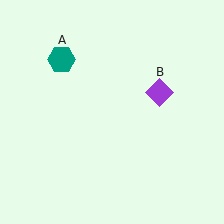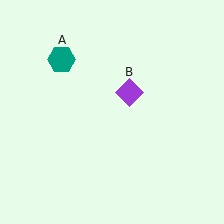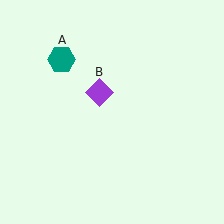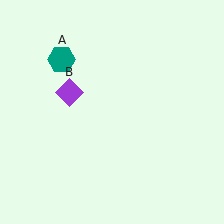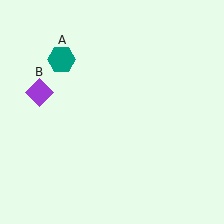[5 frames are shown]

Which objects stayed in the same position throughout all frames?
Teal hexagon (object A) remained stationary.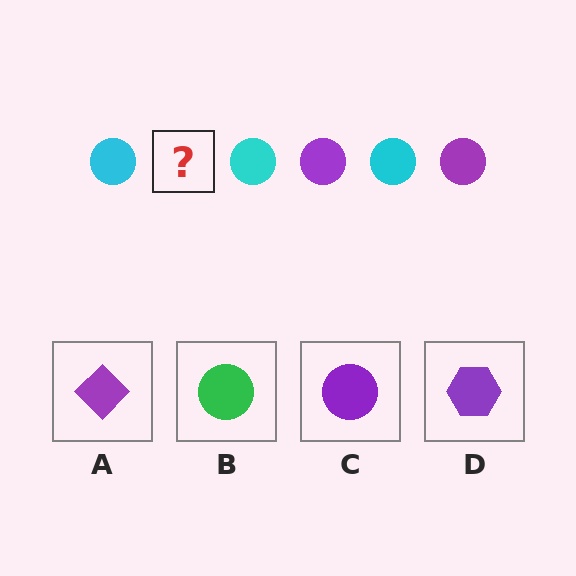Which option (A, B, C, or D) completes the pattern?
C.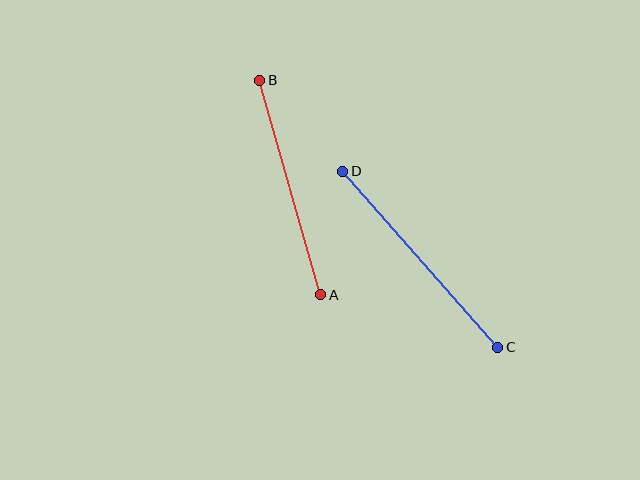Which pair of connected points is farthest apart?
Points C and D are farthest apart.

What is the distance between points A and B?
The distance is approximately 223 pixels.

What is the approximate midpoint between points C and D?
The midpoint is at approximately (420, 259) pixels.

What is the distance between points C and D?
The distance is approximately 234 pixels.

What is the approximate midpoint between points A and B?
The midpoint is at approximately (290, 188) pixels.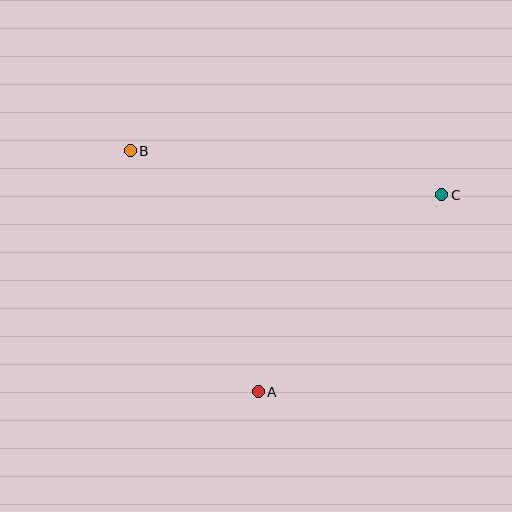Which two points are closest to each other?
Points A and C are closest to each other.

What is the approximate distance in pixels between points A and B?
The distance between A and B is approximately 273 pixels.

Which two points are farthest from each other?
Points B and C are farthest from each other.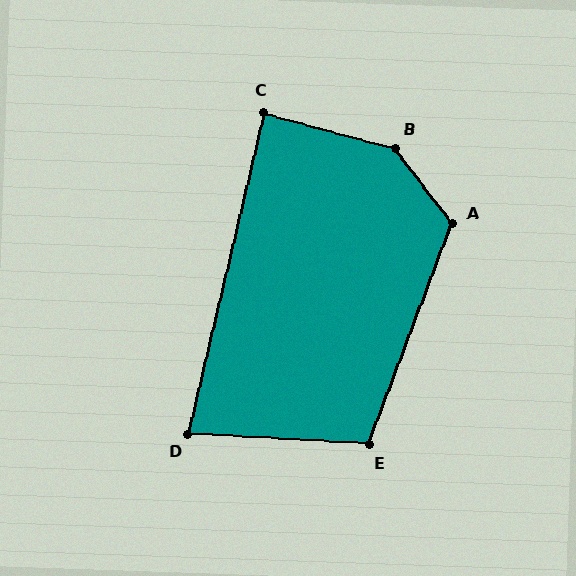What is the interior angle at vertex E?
Approximately 107 degrees (obtuse).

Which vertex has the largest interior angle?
B, at approximately 142 degrees.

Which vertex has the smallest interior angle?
D, at approximately 80 degrees.